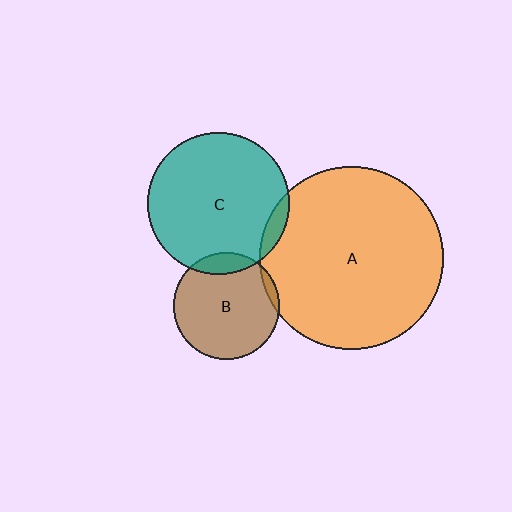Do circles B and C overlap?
Yes.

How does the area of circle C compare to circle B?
Approximately 1.8 times.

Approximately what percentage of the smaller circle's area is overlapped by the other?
Approximately 10%.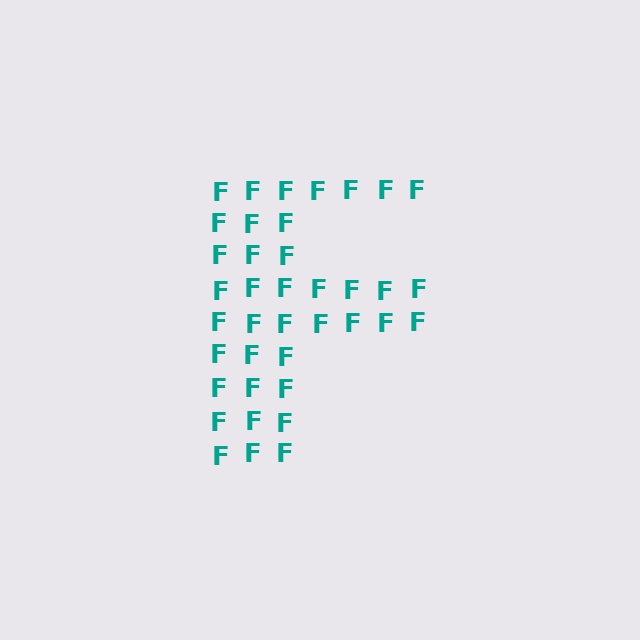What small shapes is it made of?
It is made of small letter F's.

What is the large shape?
The large shape is the letter F.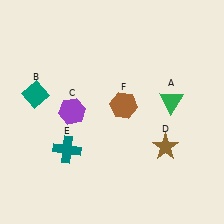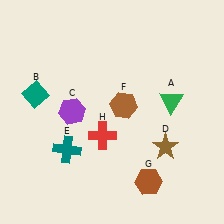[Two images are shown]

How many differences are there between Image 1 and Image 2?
There are 2 differences between the two images.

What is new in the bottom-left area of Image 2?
A red cross (H) was added in the bottom-left area of Image 2.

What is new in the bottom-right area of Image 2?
A brown hexagon (G) was added in the bottom-right area of Image 2.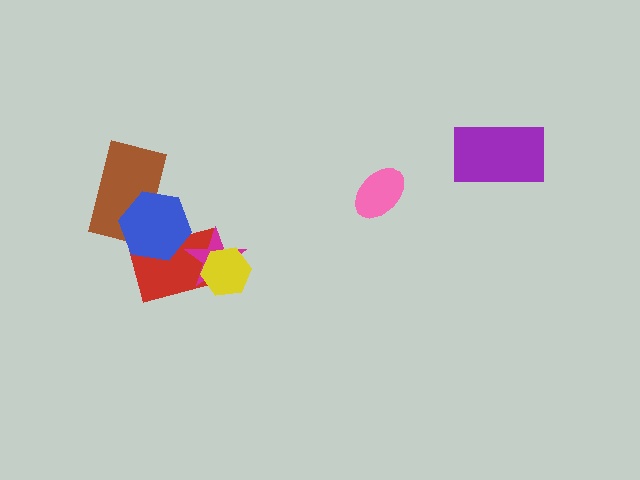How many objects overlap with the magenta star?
2 objects overlap with the magenta star.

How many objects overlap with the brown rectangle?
1 object overlaps with the brown rectangle.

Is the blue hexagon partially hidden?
No, no other shape covers it.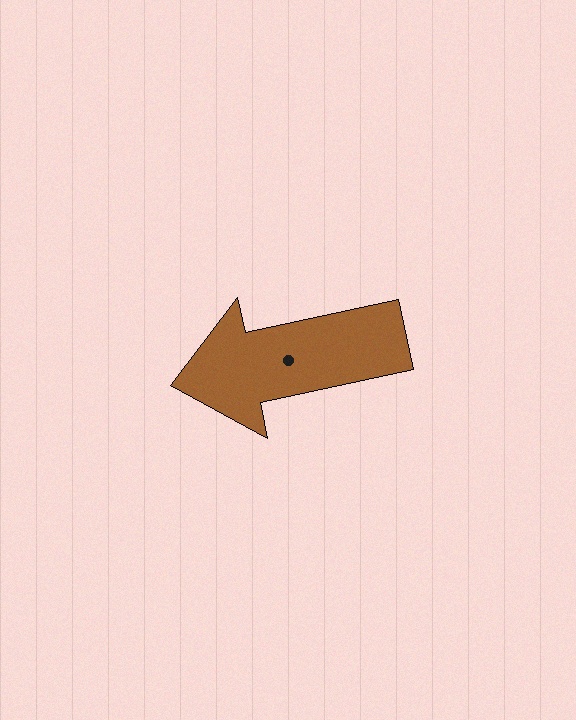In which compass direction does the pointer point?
West.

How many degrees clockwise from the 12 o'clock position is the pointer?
Approximately 258 degrees.